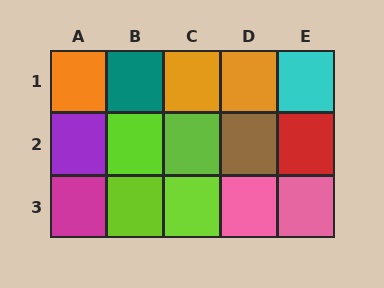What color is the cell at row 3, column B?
Lime.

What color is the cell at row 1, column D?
Orange.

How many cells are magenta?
1 cell is magenta.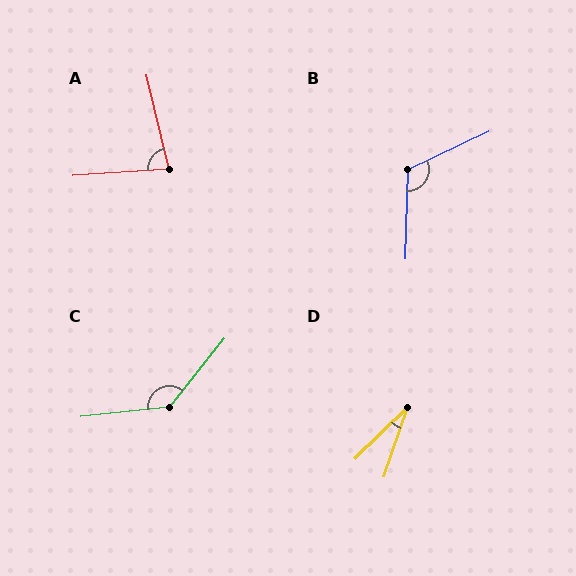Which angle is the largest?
C, at approximately 135 degrees.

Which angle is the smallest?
D, at approximately 27 degrees.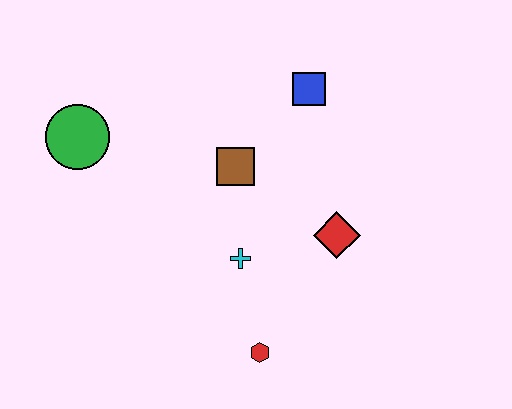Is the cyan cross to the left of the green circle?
No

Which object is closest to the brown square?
The cyan cross is closest to the brown square.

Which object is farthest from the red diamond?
The green circle is farthest from the red diamond.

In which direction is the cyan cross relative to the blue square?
The cyan cross is below the blue square.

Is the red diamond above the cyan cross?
Yes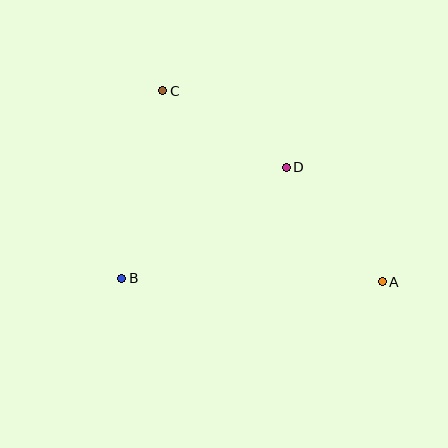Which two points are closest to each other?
Points C and D are closest to each other.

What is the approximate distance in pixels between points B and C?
The distance between B and C is approximately 192 pixels.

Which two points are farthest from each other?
Points A and C are farthest from each other.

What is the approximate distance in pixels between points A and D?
The distance between A and D is approximately 150 pixels.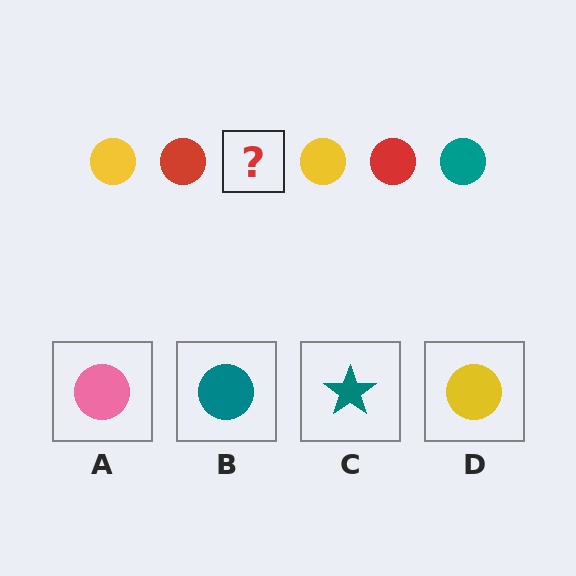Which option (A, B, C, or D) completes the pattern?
B.